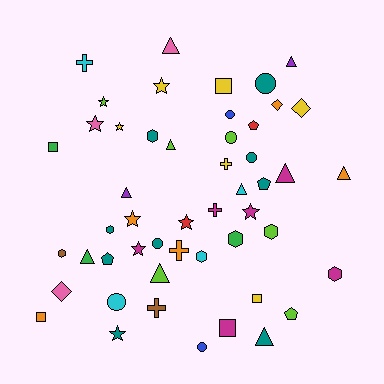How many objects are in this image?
There are 50 objects.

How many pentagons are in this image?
There are 4 pentagons.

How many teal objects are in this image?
There are 9 teal objects.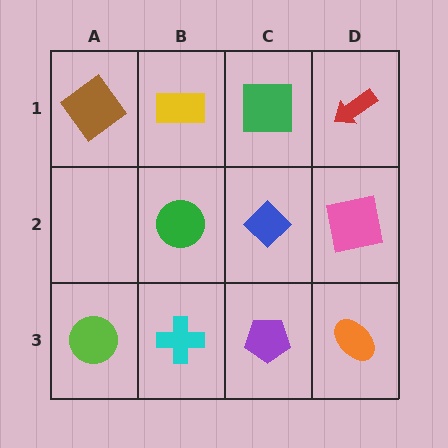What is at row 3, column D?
An orange ellipse.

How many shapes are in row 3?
4 shapes.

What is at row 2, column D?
A pink square.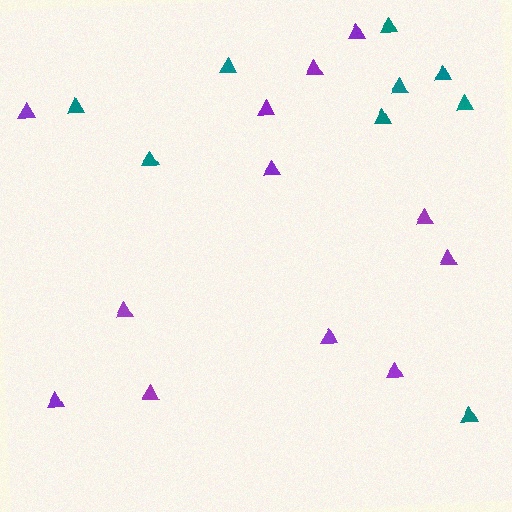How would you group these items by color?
There are 2 groups: one group of teal triangles (9) and one group of purple triangles (12).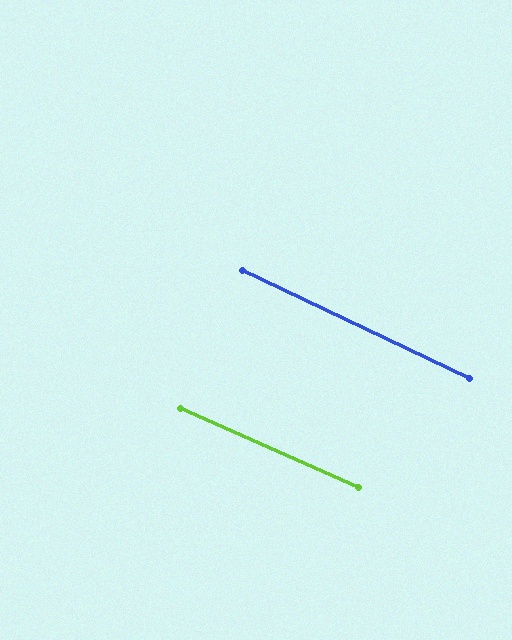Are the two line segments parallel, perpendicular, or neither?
Parallel — their directions differ by only 1.4°.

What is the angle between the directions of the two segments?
Approximately 1 degree.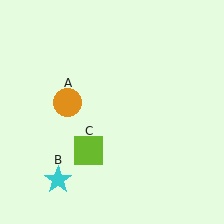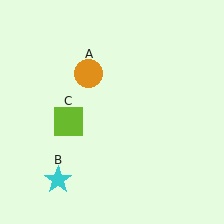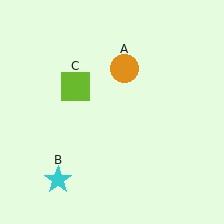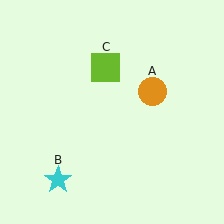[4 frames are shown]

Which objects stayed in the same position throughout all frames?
Cyan star (object B) remained stationary.